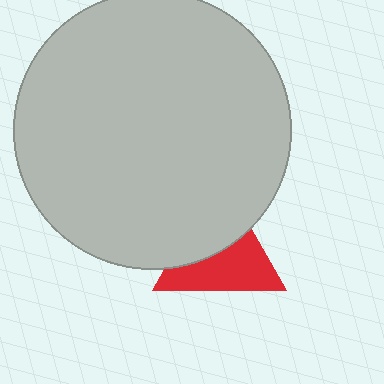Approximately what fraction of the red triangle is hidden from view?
Roughly 45% of the red triangle is hidden behind the light gray circle.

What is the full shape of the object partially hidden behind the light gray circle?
The partially hidden object is a red triangle.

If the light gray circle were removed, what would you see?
You would see the complete red triangle.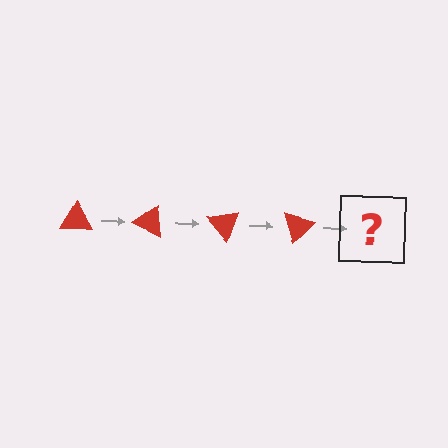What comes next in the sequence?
The next element should be a red triangle rotated 100 degrees.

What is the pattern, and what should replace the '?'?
The pattern is that the triangle rotates 25 degrees each step. The '?' should be a red triangle rotated 100 degrees.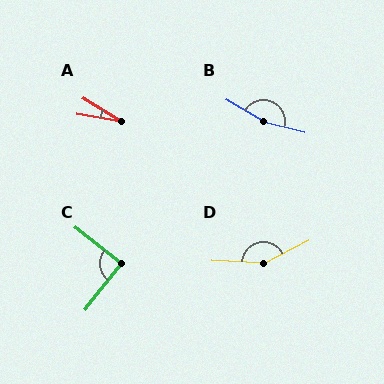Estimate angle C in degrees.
Approximately 89 degrees.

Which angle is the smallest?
A, at approximately 22 degrees.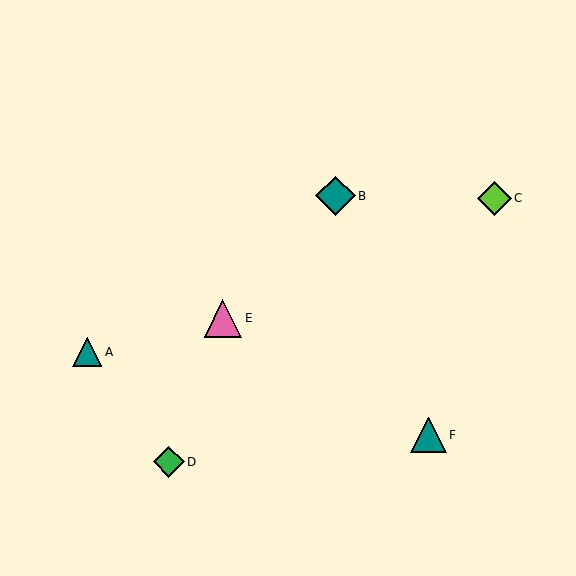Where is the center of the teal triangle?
The center of the teal triangle is at (87, 352).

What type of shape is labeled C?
Shape C is a lime diamond.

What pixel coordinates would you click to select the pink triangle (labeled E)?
Click at (223, 318) to select the pink triangle E.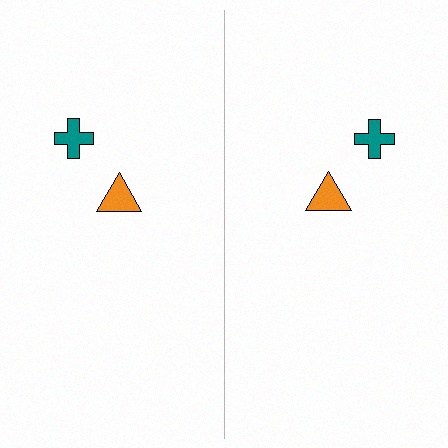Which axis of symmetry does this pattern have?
The pattern has a vertical axis of symmetry running through the center of the image.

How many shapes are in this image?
There are 4 shapes in this image.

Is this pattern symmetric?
Yes, this pattern has bilateral (reflection) symmetry.